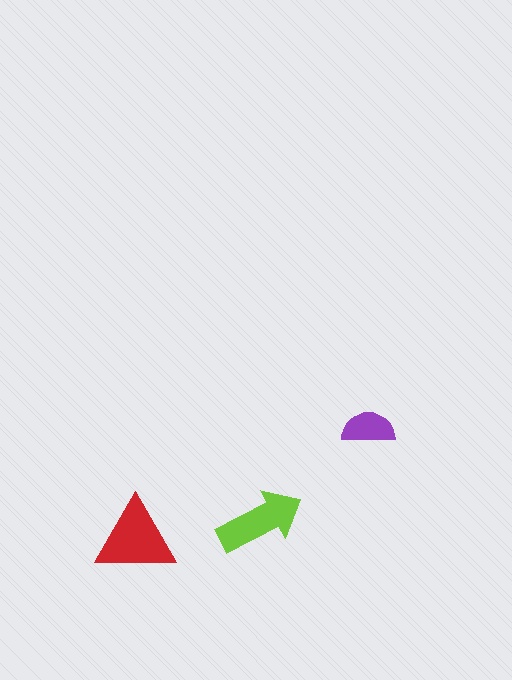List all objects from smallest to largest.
The purple semicircle, the lime arrow, the red triangle.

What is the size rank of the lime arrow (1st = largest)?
2nd.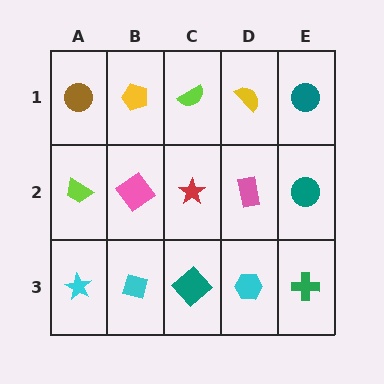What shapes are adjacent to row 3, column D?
A pink rectangle (row 2, column D), a teal diamond (row 3, column C), a green cross (row 3, column E).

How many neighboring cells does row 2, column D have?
4.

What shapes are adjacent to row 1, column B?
A pink diamond (row 2, column B), a brown circle (row 1, column A), a lime semicircle (row 1, column C).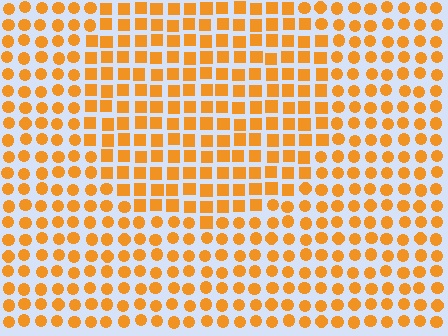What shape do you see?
I see a circle.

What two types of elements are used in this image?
The image uses squares inside the circle region and circles outside it.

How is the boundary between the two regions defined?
The boundary is defined by a change in element shape: squares inside vs. circles outside. All elements share the same color and spacing.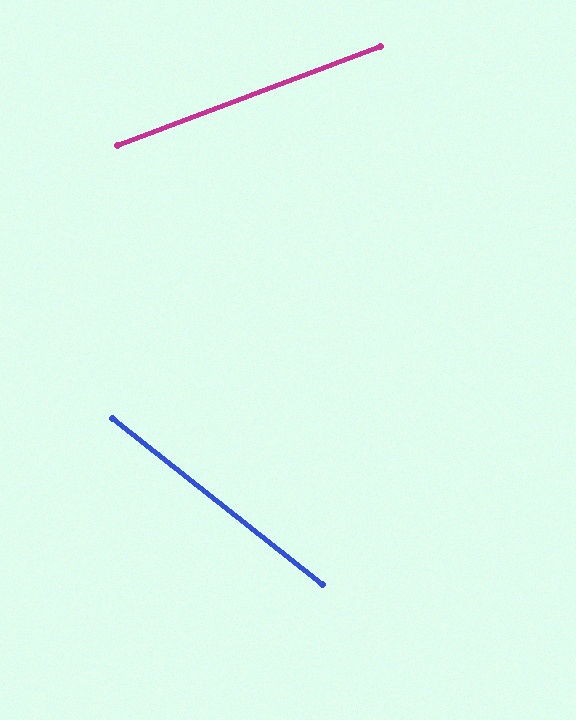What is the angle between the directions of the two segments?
Approximately 59 degrees.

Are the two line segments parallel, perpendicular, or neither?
Neither parallel nor perpendicular — they differ by about 59°.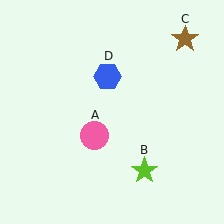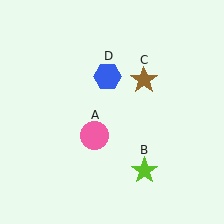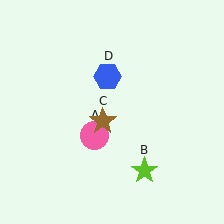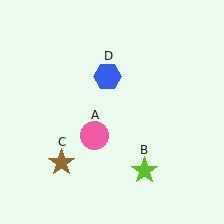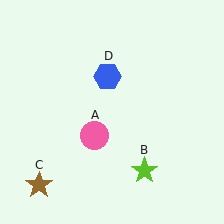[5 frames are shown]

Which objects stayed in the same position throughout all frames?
Pink circle (object A) and lime star (object B) and blue hexagon (object D) remained stationary.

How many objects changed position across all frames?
1 object changed position: brown star (object C).